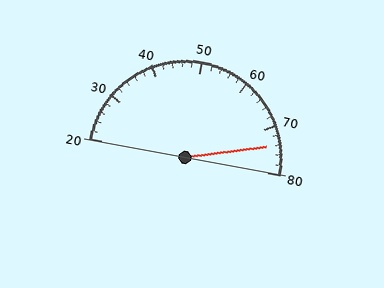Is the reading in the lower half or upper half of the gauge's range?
The reading is in the upper half of the range (20 to 80).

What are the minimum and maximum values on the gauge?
The gauge ranges from 20 to 80.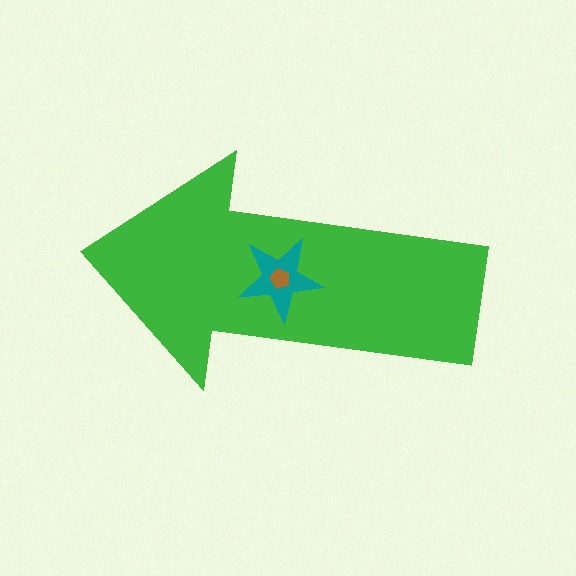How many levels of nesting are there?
3.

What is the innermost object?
The brown pentagon.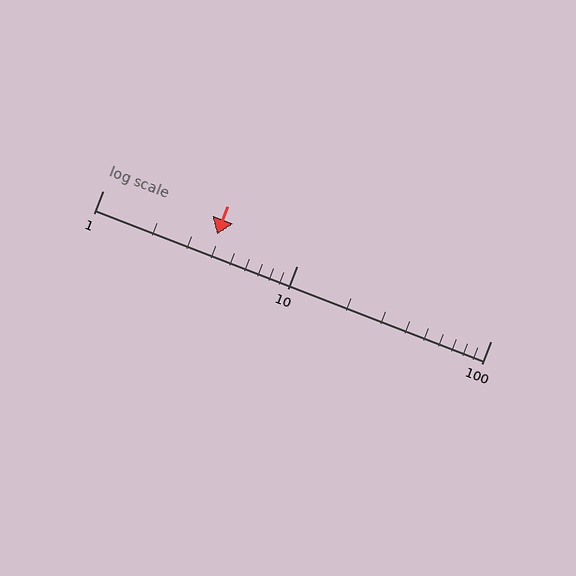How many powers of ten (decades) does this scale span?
The scale spans 2 decades, from 1 to 100.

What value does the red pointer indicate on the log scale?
The pointer indicates approximately 3.9.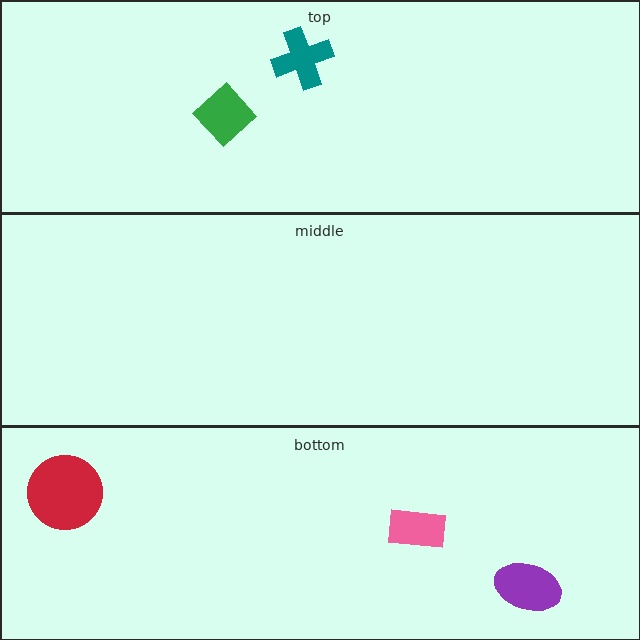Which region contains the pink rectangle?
The bottom region.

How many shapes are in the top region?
2.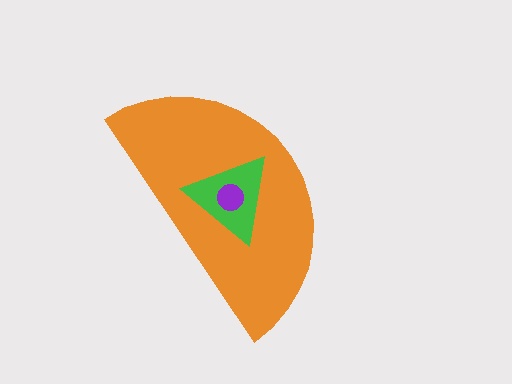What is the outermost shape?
The orange semicircle.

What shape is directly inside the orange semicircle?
The green triangle.